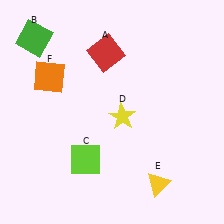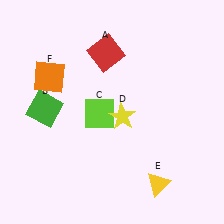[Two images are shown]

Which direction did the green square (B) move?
The green square (B) moved down.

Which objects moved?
The objects that moved are: the green square (B), the lime square (C).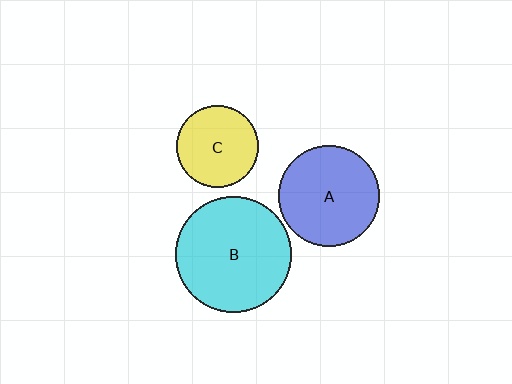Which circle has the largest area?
Circle B (cyan).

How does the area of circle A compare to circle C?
Approximately 1.5 times.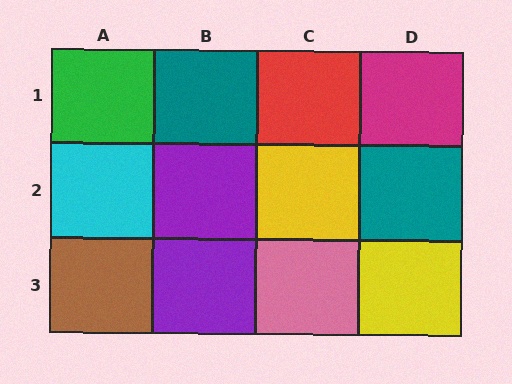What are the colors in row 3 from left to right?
Brown, purple, pink, yellow.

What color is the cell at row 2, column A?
Cyan.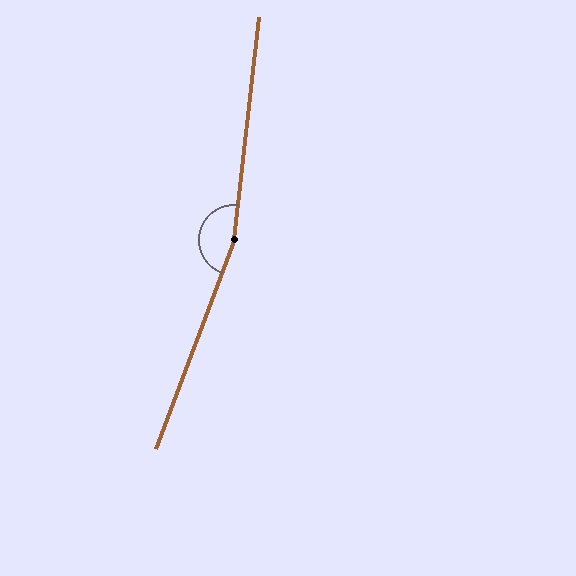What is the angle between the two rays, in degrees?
Approximately 166 degrees.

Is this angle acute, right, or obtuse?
It is obtuse.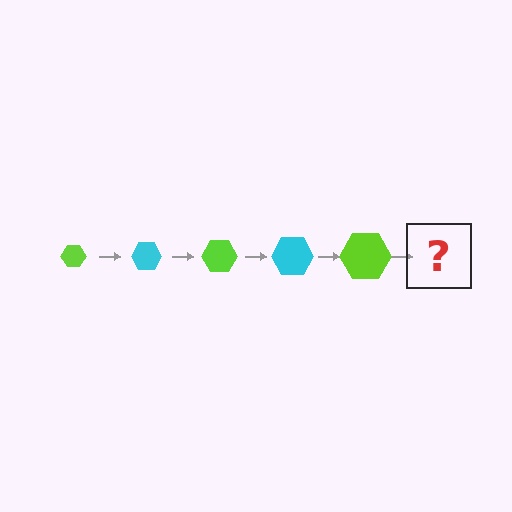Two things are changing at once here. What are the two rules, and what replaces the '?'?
The two rules are that the hexagon grows larger each step and the color cycles through lime and cyan. The '?' should be a cyan hexagon, larger than the previous one.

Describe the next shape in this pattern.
It should be a cyan hexagon, larger than the previous one.